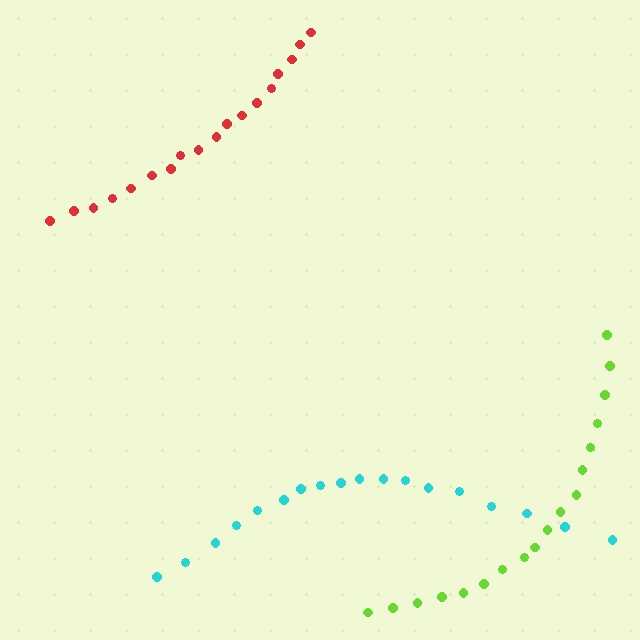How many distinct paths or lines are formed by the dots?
There are 3 distinct paths.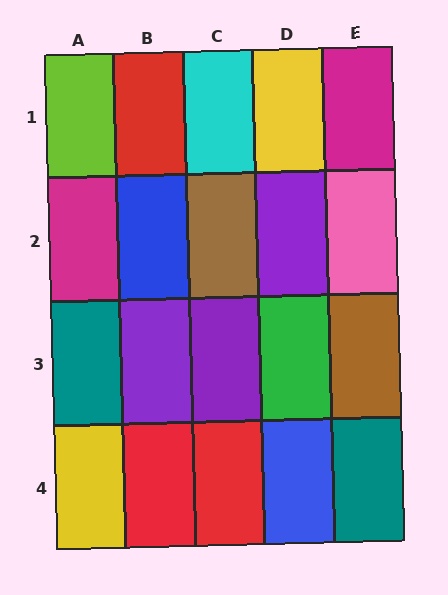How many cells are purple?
3 cells are purple.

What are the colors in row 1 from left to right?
Lime, red, cyan, yellow, magenta.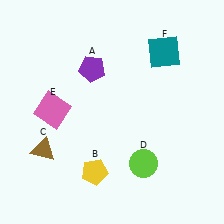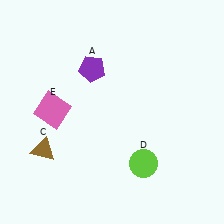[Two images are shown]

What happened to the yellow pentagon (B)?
The yellow pentagon (B) was removed in Image 2. It was in the bottom-left area of Image 1.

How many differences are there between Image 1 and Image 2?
There are 2 differences between the two images.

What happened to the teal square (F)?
The teal square (F) was removed in Image 2. It was in the top-right area of Image 1.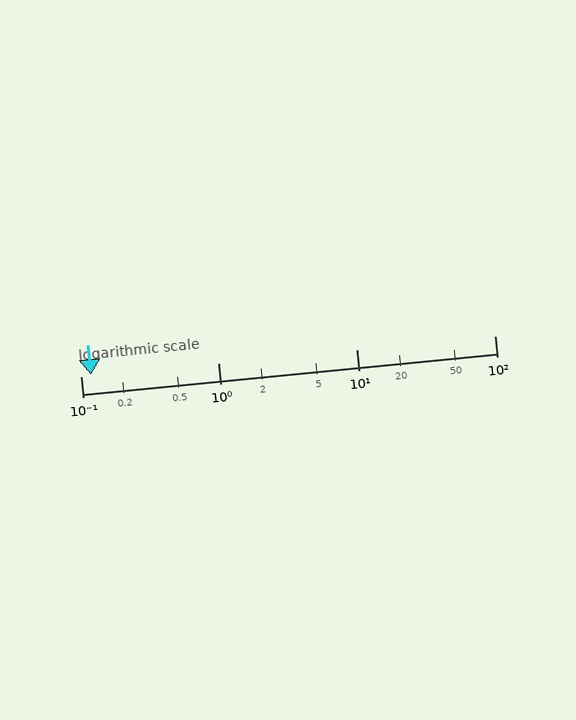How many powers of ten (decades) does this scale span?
The scale spans 3 decades, from 0.1 to 100.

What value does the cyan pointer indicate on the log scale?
The pointer indicates approximately 0.12.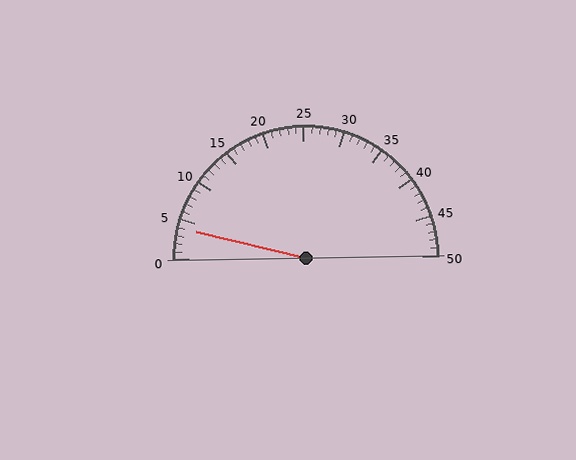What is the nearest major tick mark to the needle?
The nearest major tick mark is 5.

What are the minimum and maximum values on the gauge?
The gauge ranges from 0 to 50.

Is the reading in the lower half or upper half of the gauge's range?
The reading is in the lower half of the range (0 to 50).